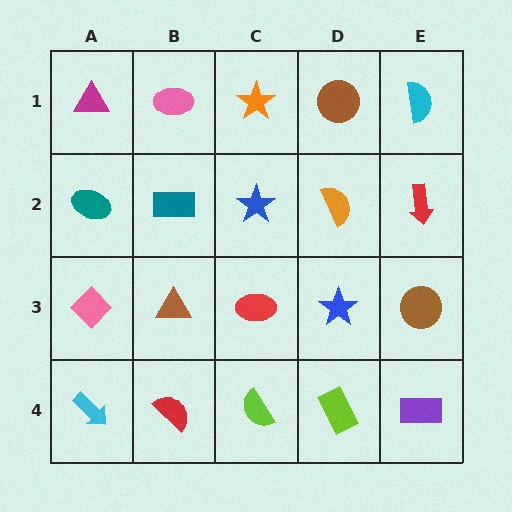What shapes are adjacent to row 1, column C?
A blue star (row 2, column C), a pink ellipse (row 1, column B), a brown circle (row 1, column D).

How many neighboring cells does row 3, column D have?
4.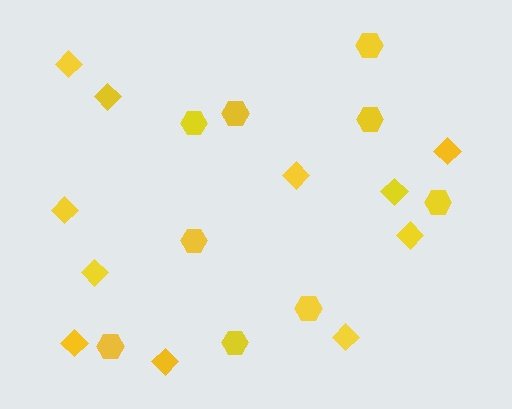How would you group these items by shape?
There are 2 groups: one group of diamonds (11) and one group of hexagons (9).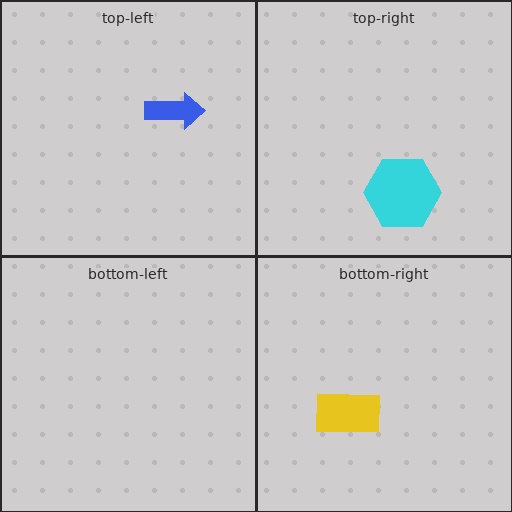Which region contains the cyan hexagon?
The top-right region.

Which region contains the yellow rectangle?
The bottom-right region.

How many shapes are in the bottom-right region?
1.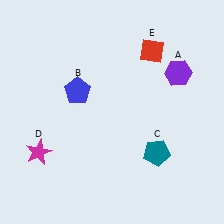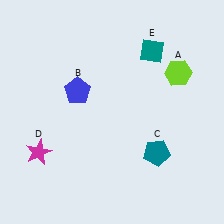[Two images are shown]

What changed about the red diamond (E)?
In Image 1, E is red. In Image 2, it changed to teal.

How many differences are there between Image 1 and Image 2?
There are 2 differences between the two images.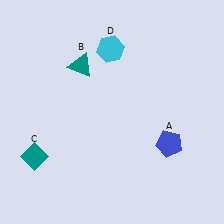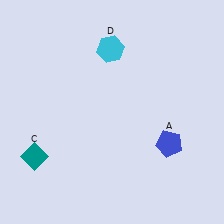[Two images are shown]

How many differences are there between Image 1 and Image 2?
There is 1 difference between the two images.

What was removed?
The teal triangle (B) was removed in Image 2.